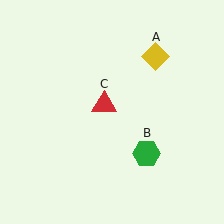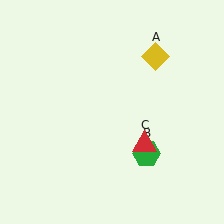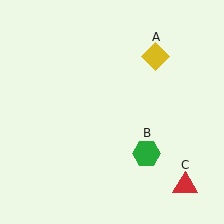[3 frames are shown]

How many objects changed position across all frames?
1 object changed position: red triangle (object C).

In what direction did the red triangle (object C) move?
The red triangle (object C) moved down and to the right.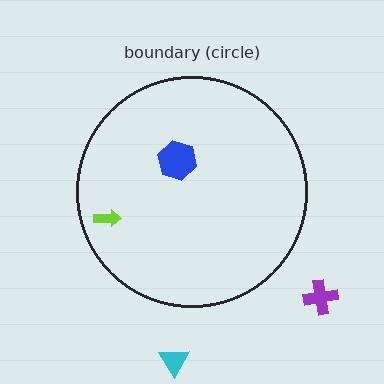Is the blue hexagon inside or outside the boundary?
Inside.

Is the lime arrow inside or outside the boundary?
Inside.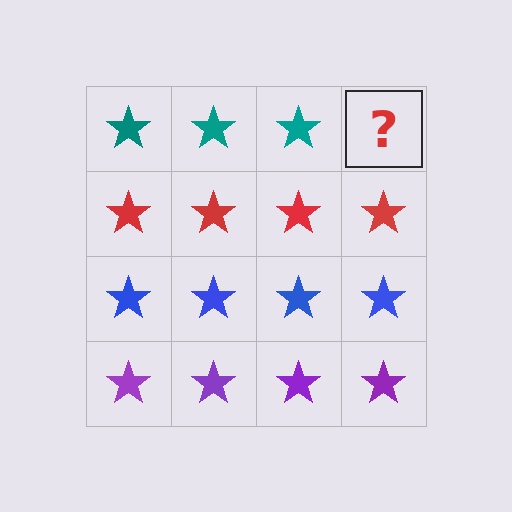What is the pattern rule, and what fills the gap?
The rule is that each row has a consistent color. The gap should be filled with a teal star.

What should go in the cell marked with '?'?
The missing cell should contain a teal star.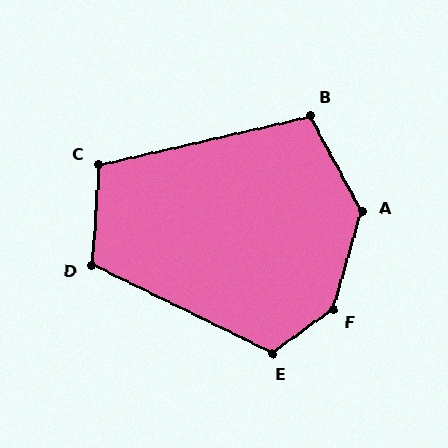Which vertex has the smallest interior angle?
B, at approximately 105 degrees.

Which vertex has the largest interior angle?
F, at approximately 142 degrees.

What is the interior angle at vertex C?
Approximately 107 degrees (obtuse).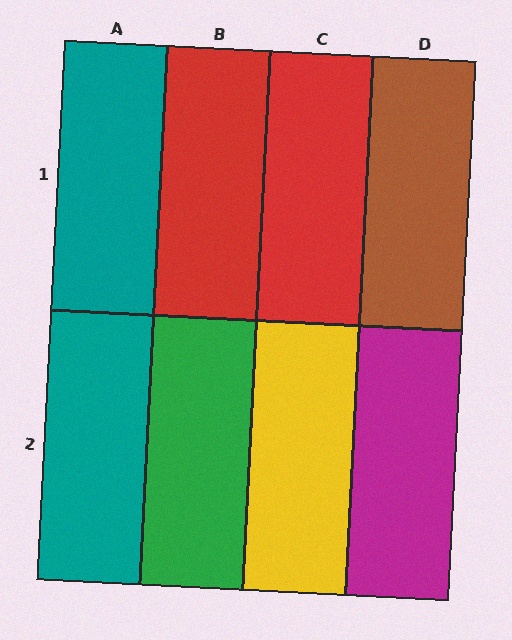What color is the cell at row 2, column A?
Teal.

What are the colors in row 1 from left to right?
Teal, red, red, brown.